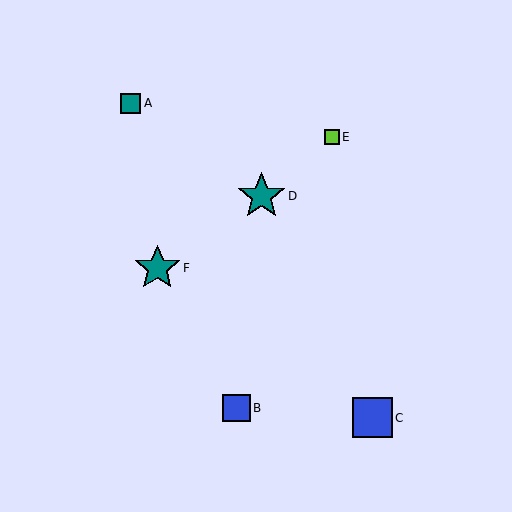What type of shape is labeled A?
Shape A is a teal square.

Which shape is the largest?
The teal star (labeled D) is the largest.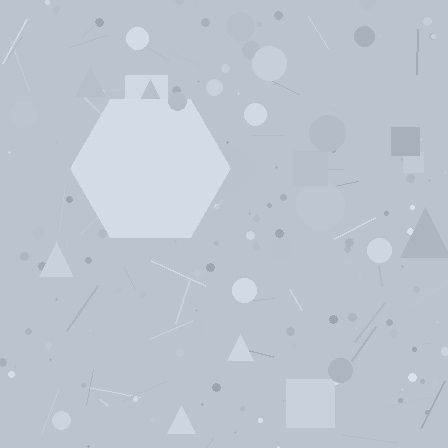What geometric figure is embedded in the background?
A hexagon is embedded in the background.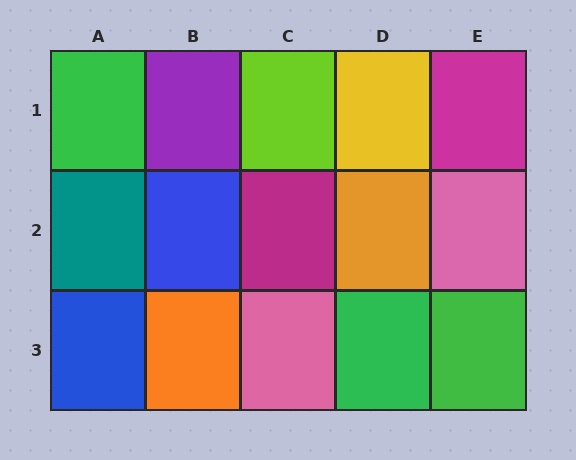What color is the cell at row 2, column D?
Orange.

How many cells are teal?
1 cell is teal.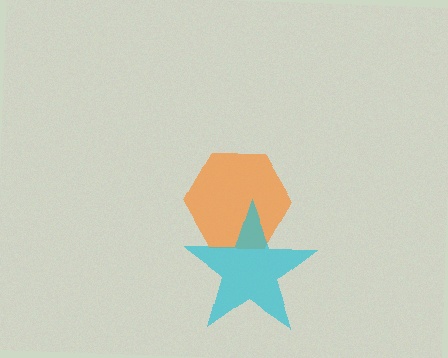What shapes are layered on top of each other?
The layered shapes are: an orange hexagon, a cyan star.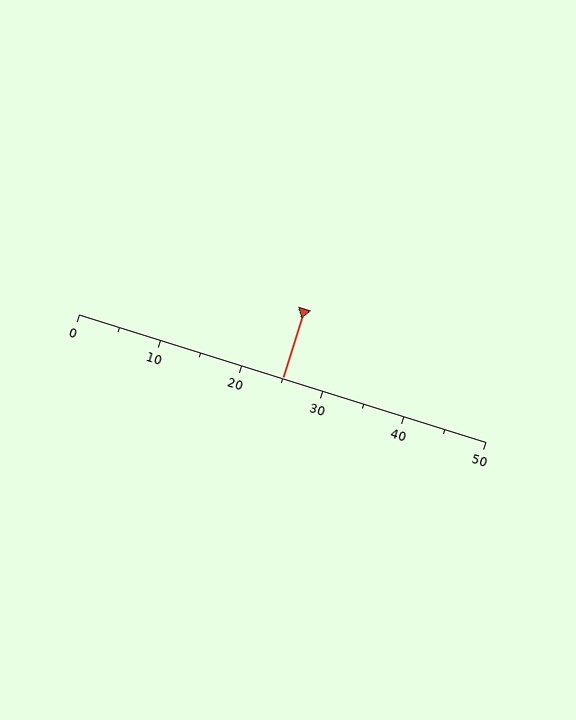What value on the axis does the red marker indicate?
The marker indicates approximately 25.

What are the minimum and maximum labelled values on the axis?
The axis runs from 0 to 50.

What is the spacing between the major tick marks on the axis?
The major ticks are spaced 10 apart.